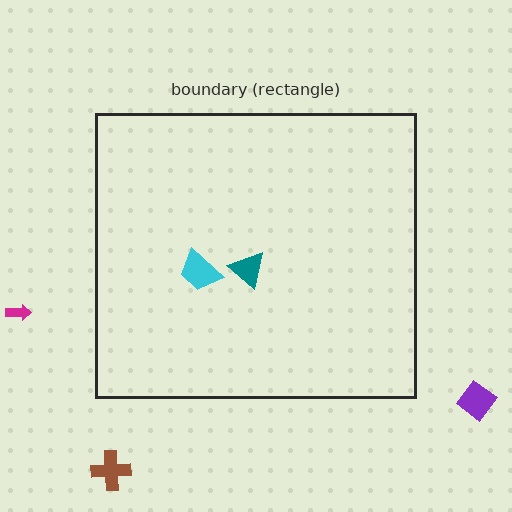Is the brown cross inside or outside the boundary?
Outside.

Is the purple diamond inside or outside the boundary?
Outside.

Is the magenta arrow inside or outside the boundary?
Outside.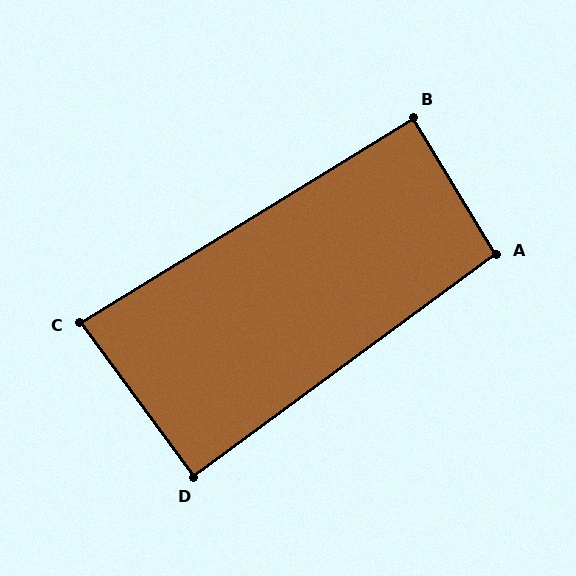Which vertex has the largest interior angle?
A, at approximately 95 degrees.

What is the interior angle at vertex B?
Approximately 90 degrees (approximately right).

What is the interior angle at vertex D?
Approximately 90 degrees (approximately right).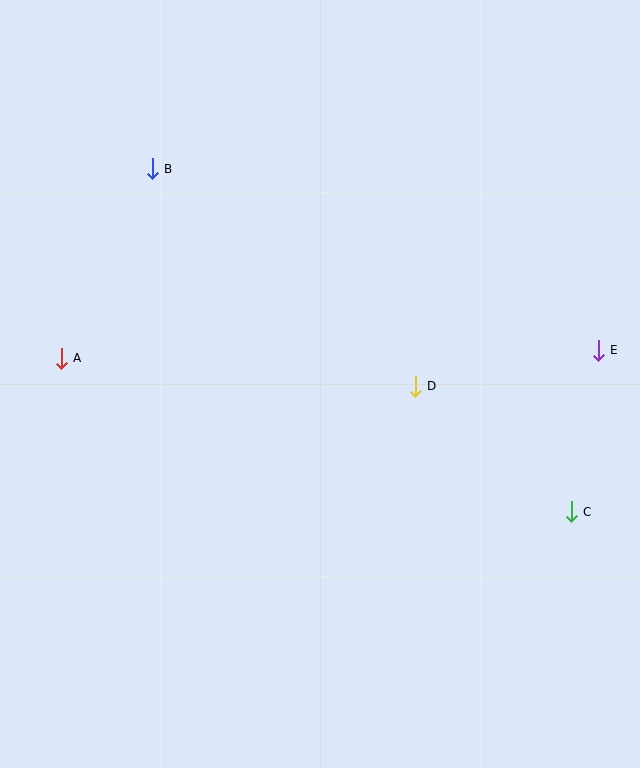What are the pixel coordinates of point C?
Point C is at (571, 512).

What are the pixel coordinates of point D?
Point D is at (415, 386).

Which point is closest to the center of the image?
Point D at (415, 386) is closest to the center.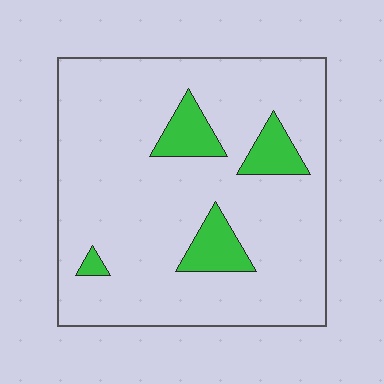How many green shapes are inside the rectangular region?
4.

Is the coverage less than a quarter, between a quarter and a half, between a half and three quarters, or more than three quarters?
Less than a quarter.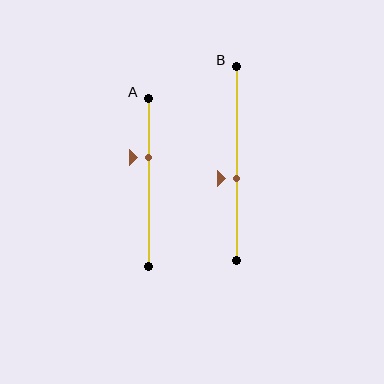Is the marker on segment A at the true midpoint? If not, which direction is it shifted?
No, the marker on segment A is shifted upward by about 15% of the segment length.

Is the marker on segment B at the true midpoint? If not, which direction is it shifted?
No, the marker on segment B is shifted downward by about 7% of the segment length.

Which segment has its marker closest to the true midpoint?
Segment B has its marker closest to the true midpoint.